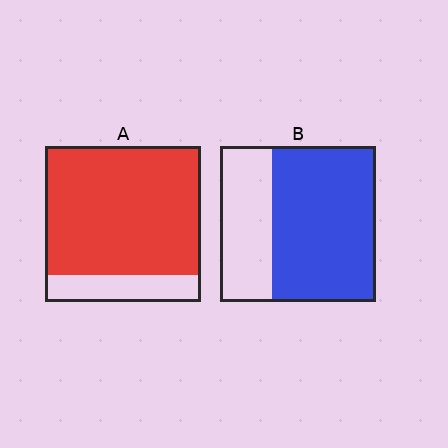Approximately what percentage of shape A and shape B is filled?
A is approximately 85% and B is approximately 65%.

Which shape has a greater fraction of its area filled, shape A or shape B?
Shape A.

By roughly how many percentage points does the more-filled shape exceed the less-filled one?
By roughly 15 percentage points (A over B).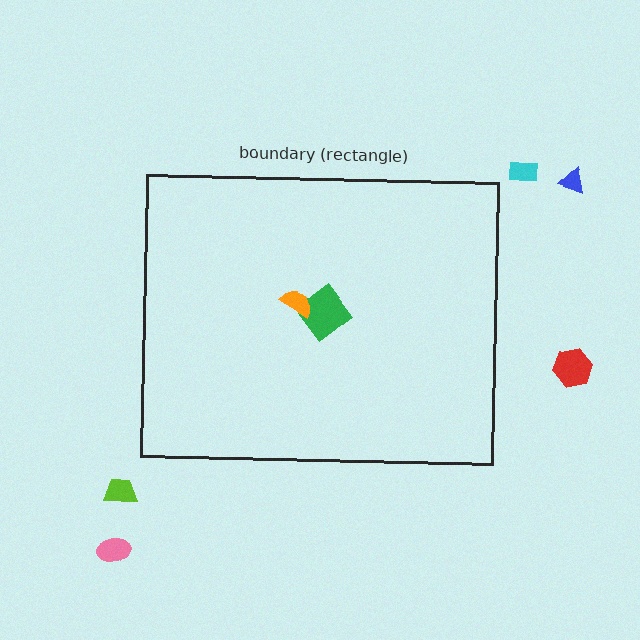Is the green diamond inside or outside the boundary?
Inside.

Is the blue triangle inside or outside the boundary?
Outside.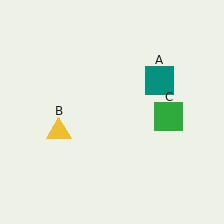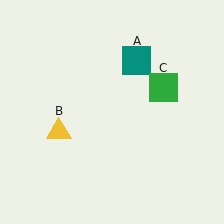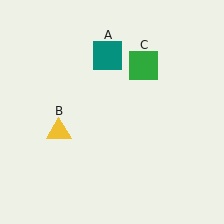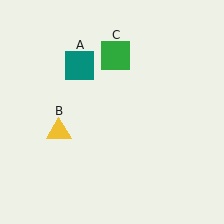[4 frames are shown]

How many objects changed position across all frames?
2 objects changed position: teal square (object A), green square (object C).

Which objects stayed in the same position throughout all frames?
Yellow triangle (object B) remained stationary.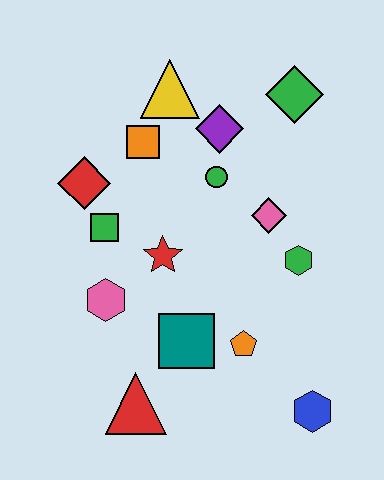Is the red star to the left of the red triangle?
No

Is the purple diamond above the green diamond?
No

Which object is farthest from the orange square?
The blue hexagon is farthest from the orange square.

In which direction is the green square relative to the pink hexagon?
The green square is above the pink hexagon.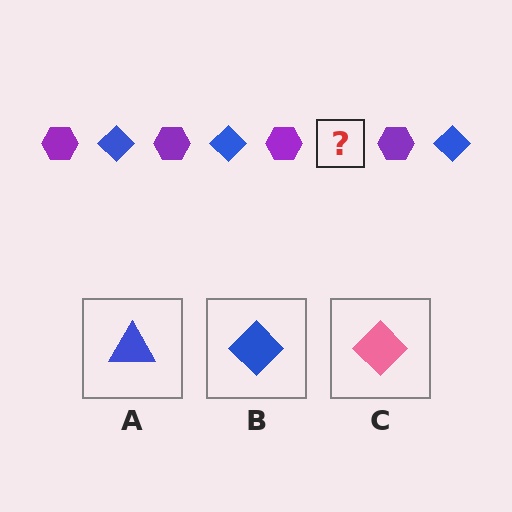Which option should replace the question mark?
Option B.